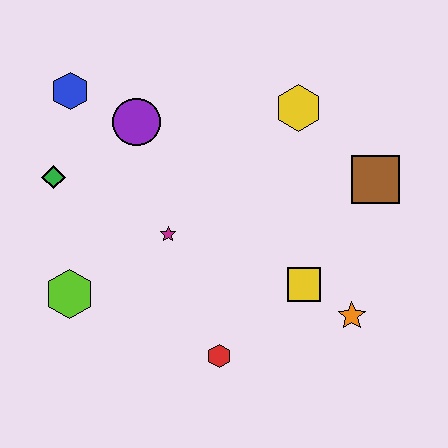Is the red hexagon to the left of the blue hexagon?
No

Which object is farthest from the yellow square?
The blue hexagon is farthest from the yellow square.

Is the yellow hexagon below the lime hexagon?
No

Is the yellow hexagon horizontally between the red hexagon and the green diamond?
No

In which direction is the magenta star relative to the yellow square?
The magenta star is to the left of the yellow square.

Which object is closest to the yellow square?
The orange star is closest to the yellow square.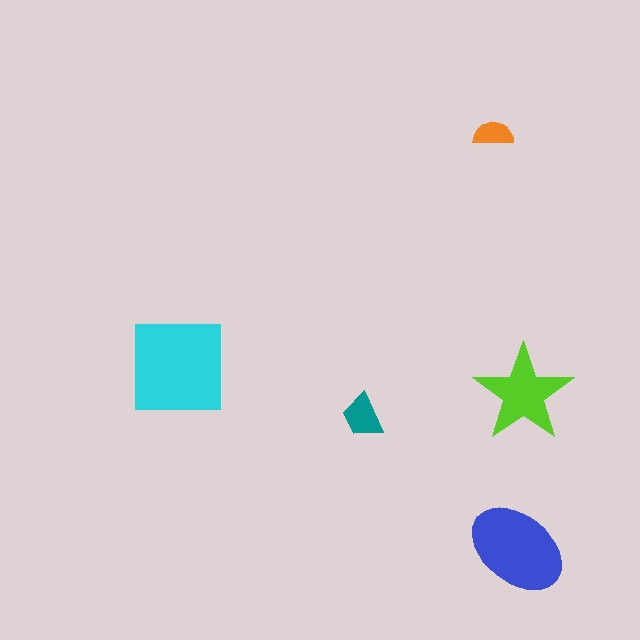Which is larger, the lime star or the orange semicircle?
The lime star.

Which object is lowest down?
The blue ellipse is bottommost.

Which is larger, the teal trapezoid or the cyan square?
The cyan square.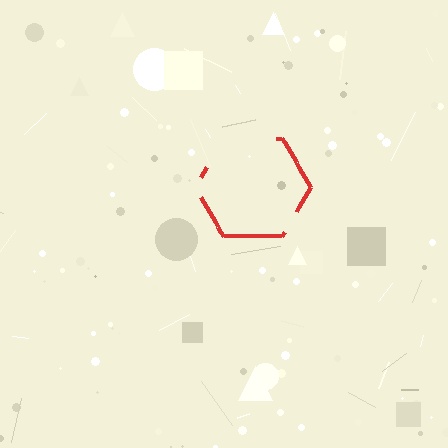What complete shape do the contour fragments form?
The contour fragments form a hexagon.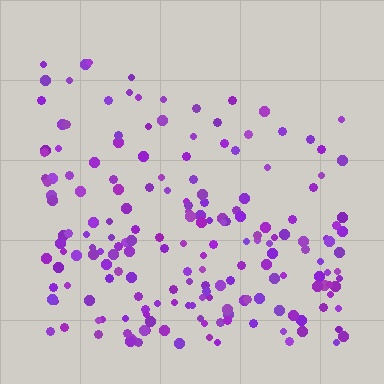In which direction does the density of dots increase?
From top to bottom, with the bottom side densest.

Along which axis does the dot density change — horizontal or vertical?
Vertical.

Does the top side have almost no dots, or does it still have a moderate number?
Still a moderate number, just noticeably fewer than the bottom.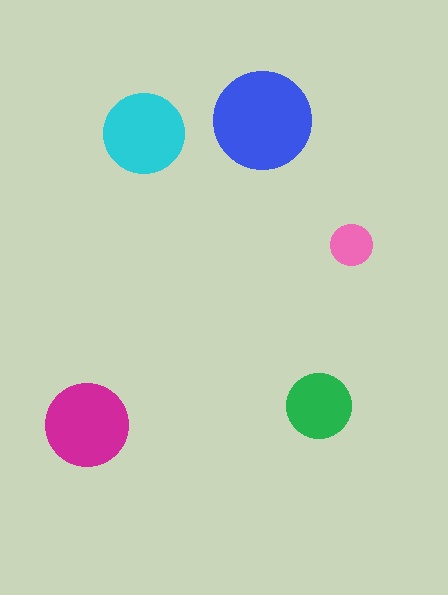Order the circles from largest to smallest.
the blue one, the magenta one, the cyan one, the green one, the pink one.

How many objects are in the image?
There are 5 objects in the image.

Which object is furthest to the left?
The magenta circle is leftmost.